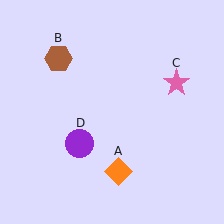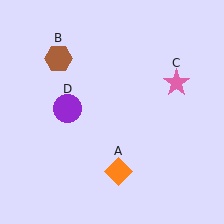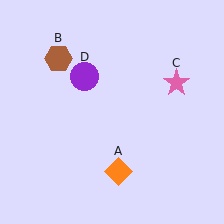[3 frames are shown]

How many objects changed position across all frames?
1 object changed position: purple circle (object D).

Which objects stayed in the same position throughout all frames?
Orange diamond (object A) and brown hexagon (object B) and pink star (object C) remained stationary.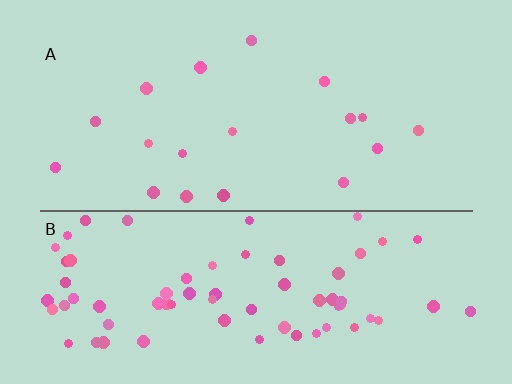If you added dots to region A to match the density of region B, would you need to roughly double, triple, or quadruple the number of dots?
Approximately quadruple.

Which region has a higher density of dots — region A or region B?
B (the bottom).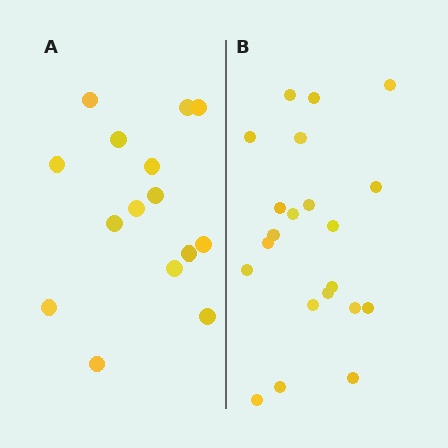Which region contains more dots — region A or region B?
Region B (the right region) has more dots.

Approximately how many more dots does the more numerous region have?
Region B has about 6 more dots than region A.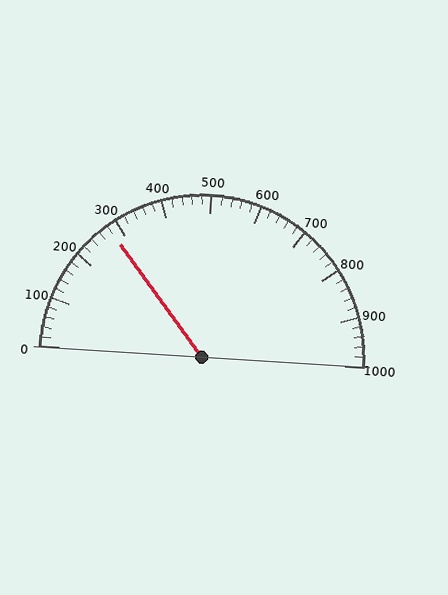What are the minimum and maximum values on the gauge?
The gauge ranges from 0 to 1000.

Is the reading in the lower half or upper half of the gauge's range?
The reading is in the lower half of the range (0 to 1000).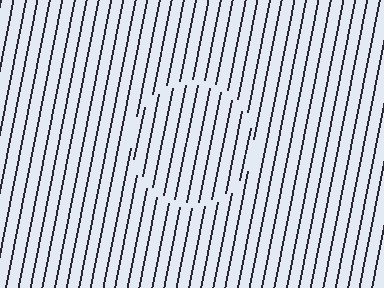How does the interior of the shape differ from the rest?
The interior of the shape contains the same grating, shifted by half a period — the contour is defined by the phase discontinuity where line-ends from the inner and outer gratings abut.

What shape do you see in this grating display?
An illusory circle. The interior of the shape contains the same grating, shifted by half a period — the contour is defined by the phase discontinuity where line-ends from the inner and outer gratings abut.